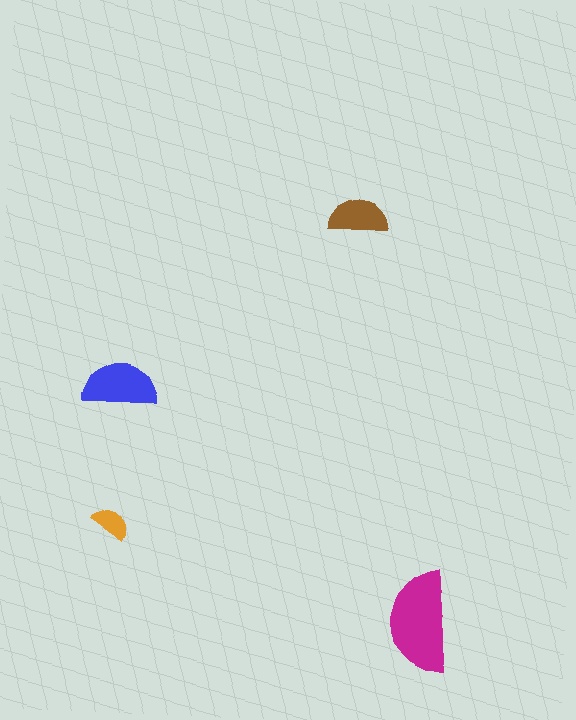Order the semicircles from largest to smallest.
the magenta one, the blue one, the brown one, the orange one.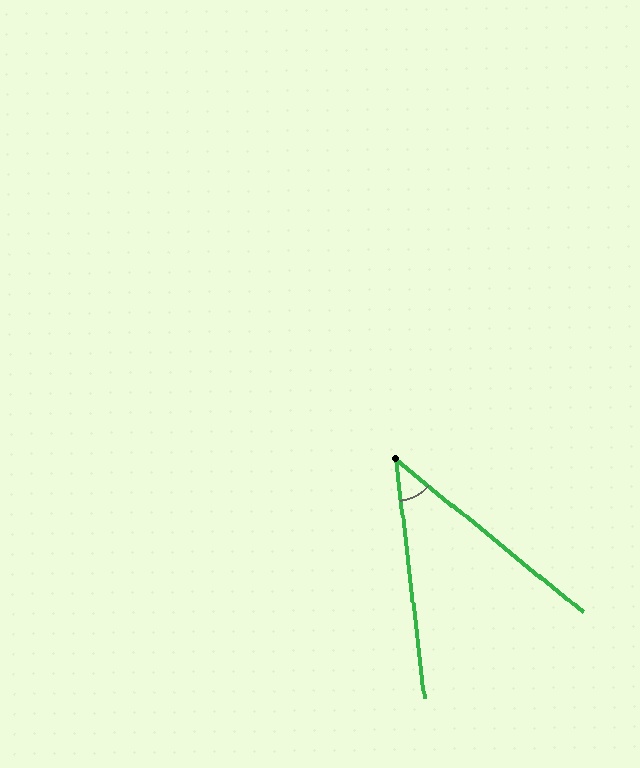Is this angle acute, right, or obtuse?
It is acute.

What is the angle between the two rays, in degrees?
Approximately 44 degrees.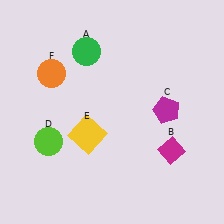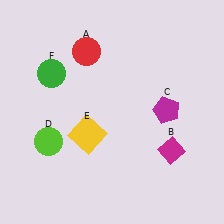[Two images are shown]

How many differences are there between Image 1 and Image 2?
There are 2 differences between the two images.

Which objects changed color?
A changed from green to red. F changed from orange to green.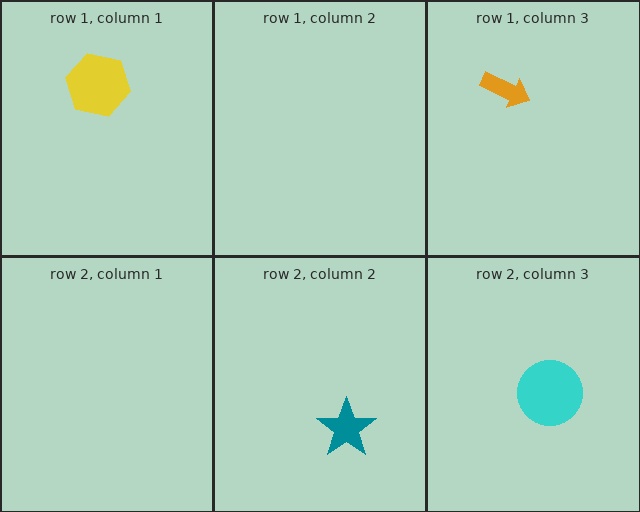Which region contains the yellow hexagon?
The row 1, column 1 region.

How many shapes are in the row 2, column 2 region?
1.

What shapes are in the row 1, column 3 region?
The orange arrow.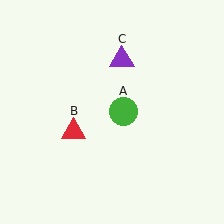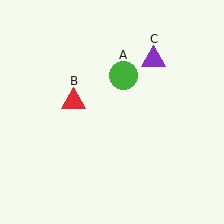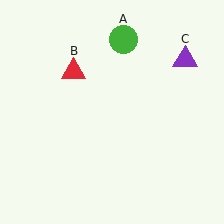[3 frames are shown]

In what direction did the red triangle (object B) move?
The red triangle (object B) moved up.